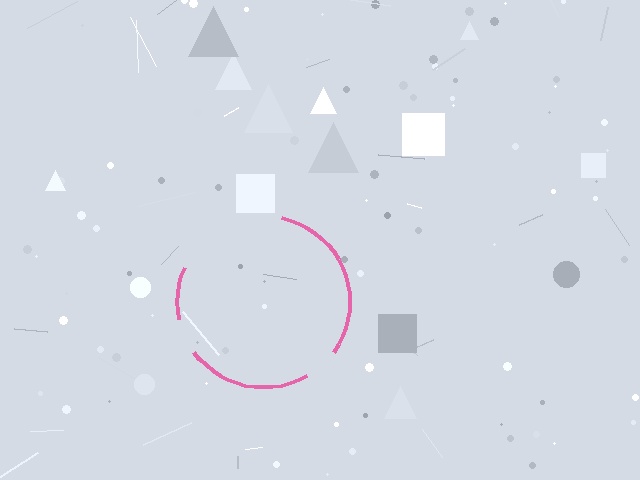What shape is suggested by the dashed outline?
The dashed outline suggests a circle.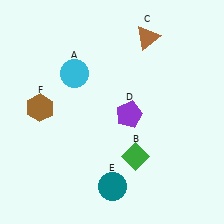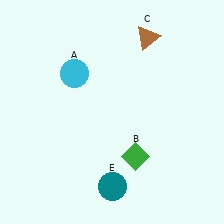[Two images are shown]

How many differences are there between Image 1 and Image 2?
There are 2 differences between the two images.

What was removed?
The brown hexagon (F), the purple pentagon (D) were removed in Image 2.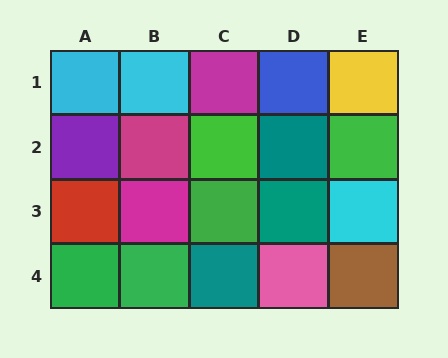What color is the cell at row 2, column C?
Green.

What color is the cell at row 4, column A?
Green.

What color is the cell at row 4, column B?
Green.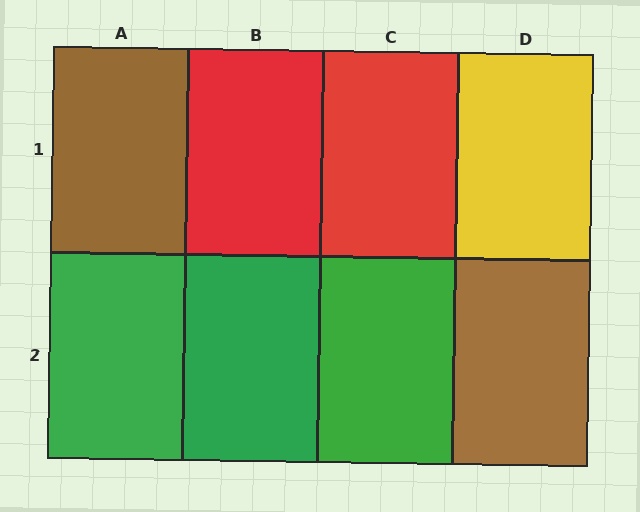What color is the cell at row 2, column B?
Green.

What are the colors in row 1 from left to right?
Brown, red, red, yellow.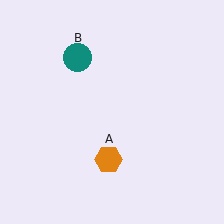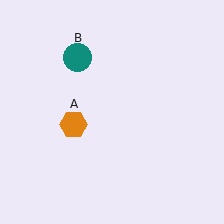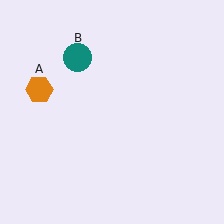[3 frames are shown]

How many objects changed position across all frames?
1 object changed position: orange hexagon (object A).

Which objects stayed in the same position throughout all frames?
Teal circle (object B) remained stationary.